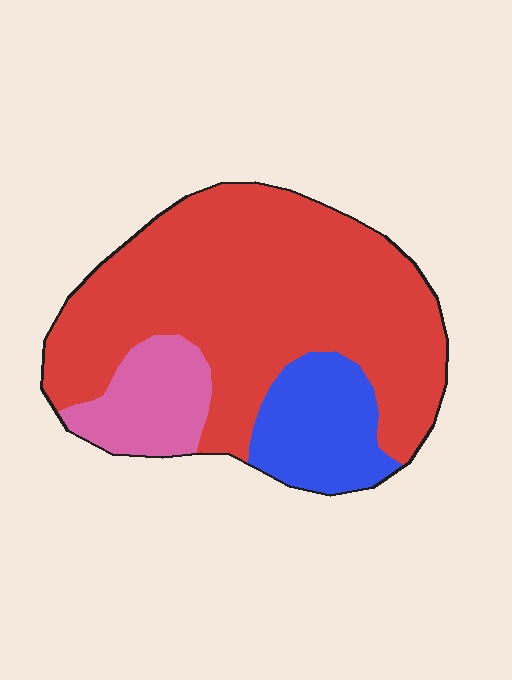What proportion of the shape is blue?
Blue covers around 15% of the shape.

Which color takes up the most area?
Red, at roughly 70%.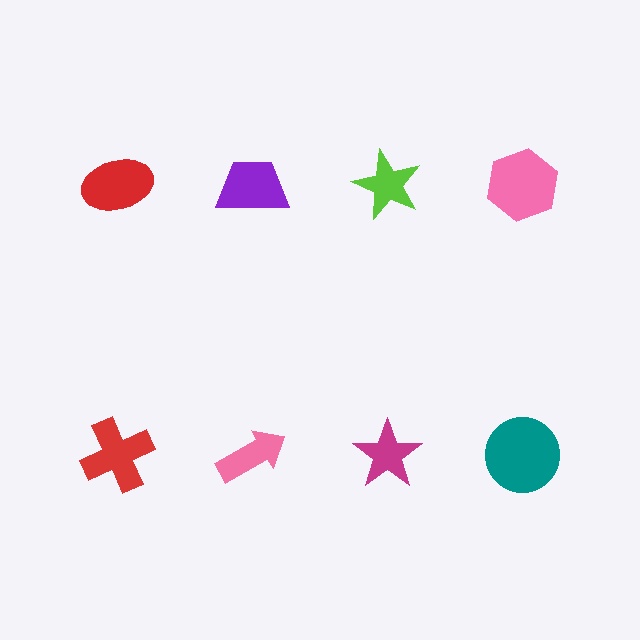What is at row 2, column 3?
A magenta star.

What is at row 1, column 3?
A lime star.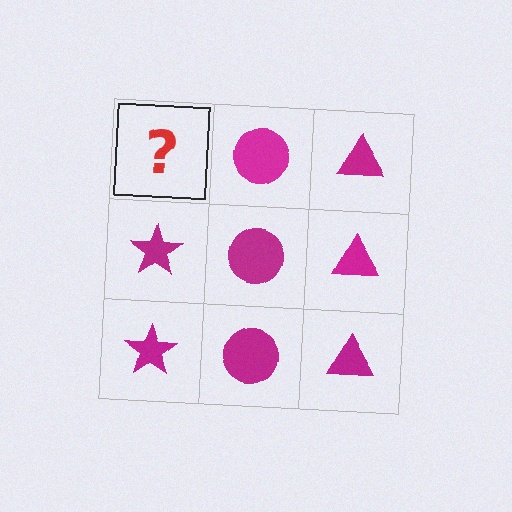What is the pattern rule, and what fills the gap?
The rule is that each column has a consistent shape. The gap should be filled with a magenta star.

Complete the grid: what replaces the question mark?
The question mark should be replaced with a magenta star.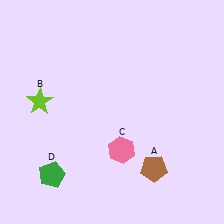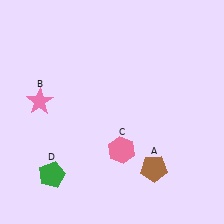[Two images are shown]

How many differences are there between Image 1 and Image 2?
There is 1 difference between the two images.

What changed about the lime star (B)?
In Image 1, B is lime. In Image 2, it changed to pink.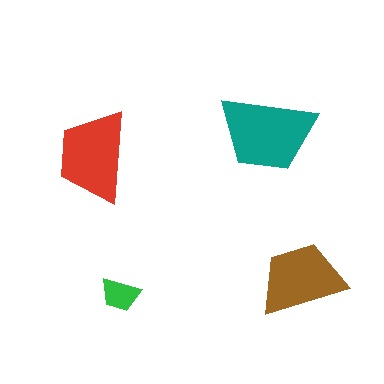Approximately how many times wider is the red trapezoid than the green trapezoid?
About 2.5 times wider.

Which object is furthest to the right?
The brown trapezoid is rightmost.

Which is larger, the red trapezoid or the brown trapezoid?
The red one.